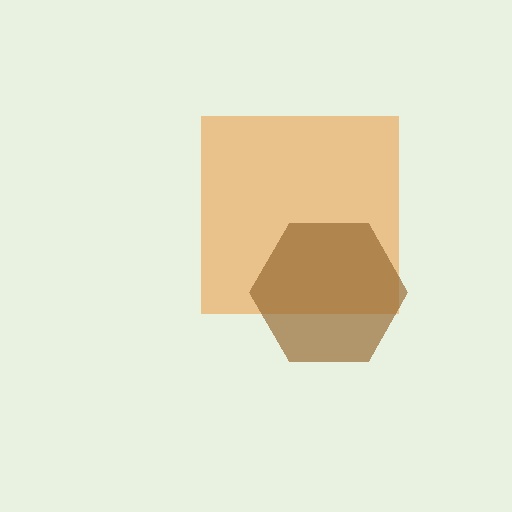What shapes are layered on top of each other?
The layered shapes are: an orange square, a brown hexagon.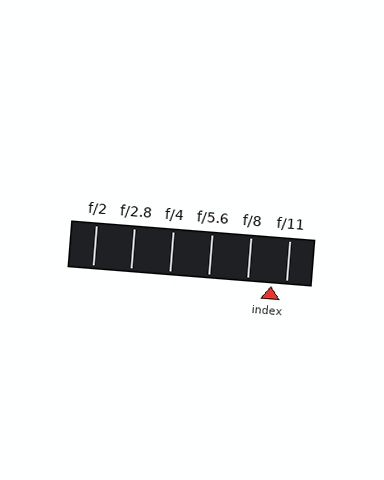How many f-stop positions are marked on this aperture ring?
There are 6 f-stop positions marked.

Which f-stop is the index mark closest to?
The index mark is closest to f/11.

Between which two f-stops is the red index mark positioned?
The index mark is between f/8 and f/11.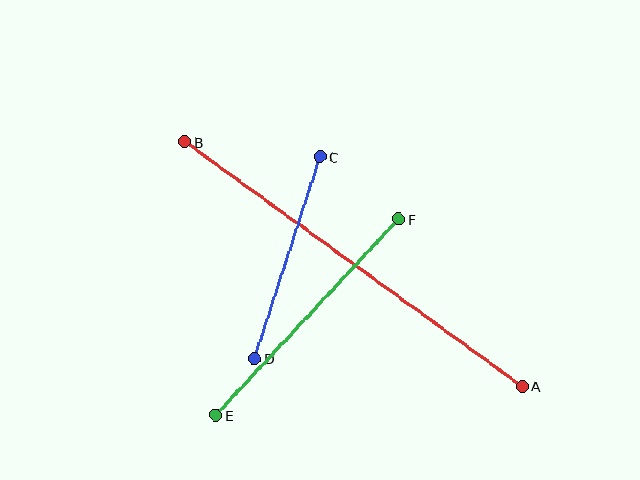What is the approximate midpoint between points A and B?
The midpoint is at approximately (353, 264) pixels.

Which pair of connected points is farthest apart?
Points A and B are farthest apart.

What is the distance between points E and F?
The distance is approximately 268 pixels.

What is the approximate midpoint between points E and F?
The midpoint is at approximately (307, 317) pixels.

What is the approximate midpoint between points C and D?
The midpoint is at approximately (287, 258) pixels.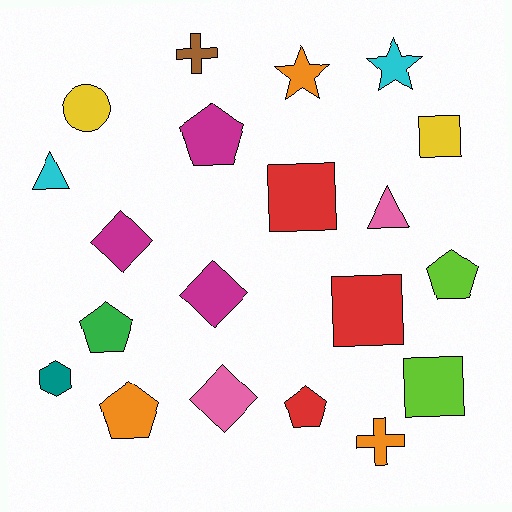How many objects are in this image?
There are 20 objects.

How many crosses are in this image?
There are 2 crosses.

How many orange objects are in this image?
There are 3 orange objects.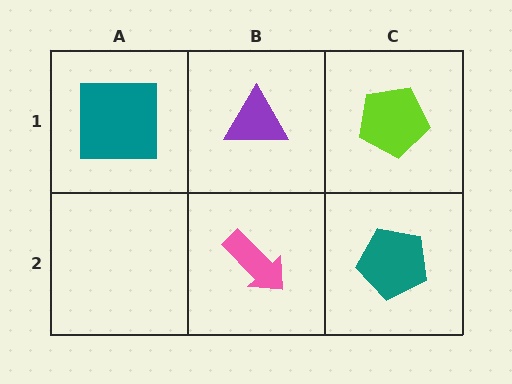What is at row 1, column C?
A lime pentagon.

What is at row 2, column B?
A pink arrow.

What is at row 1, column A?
A teal square.